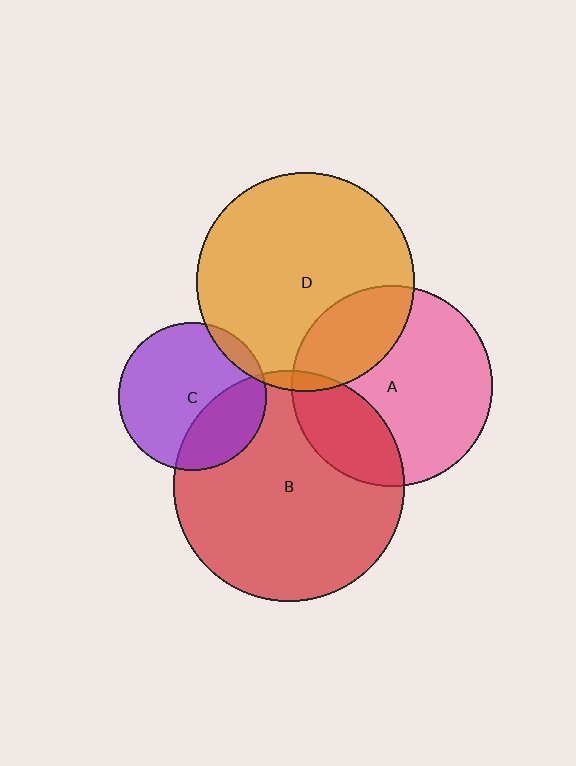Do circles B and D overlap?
Yes.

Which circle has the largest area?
Circle B (red).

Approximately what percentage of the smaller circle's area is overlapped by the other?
Approximately 5%.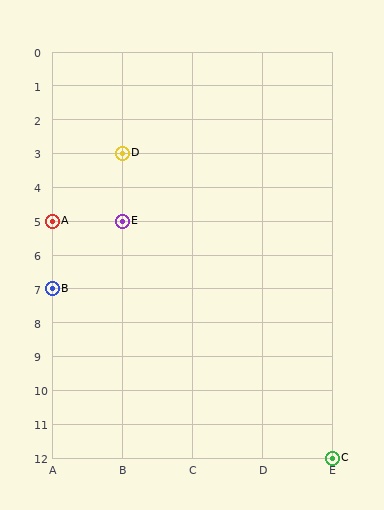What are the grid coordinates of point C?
Point C is at grid coordinates (E, 12).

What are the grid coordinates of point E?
Point E is at grid coordinates (B, 5).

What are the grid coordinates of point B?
Point B is at grid coordinates (A, 7).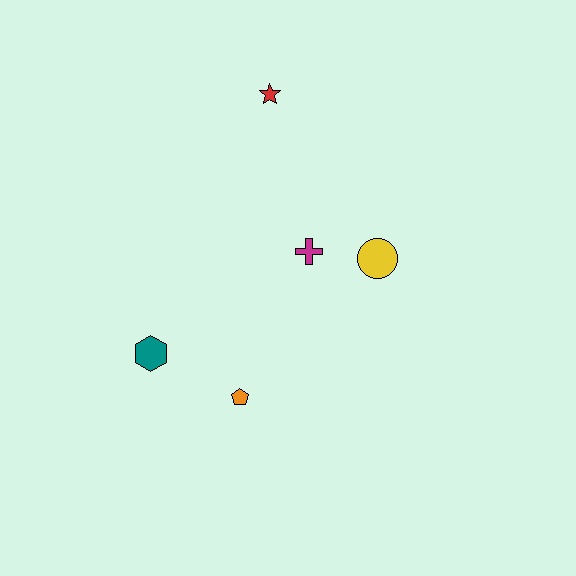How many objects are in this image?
There are 5 objects.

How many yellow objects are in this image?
There is 1 yellow object.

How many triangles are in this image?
There are no triangles.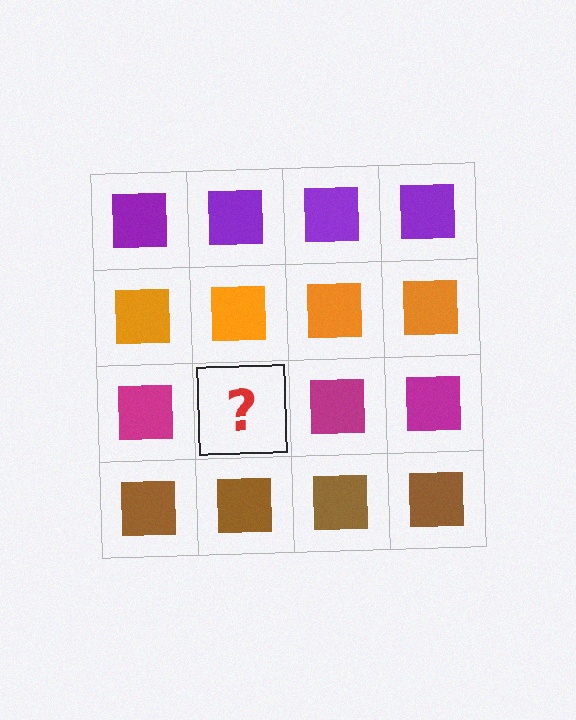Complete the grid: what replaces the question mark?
The question mark should be replaced with a magenta square.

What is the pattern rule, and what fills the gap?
The rule is that each row has a consistent color. The gap should be filled with a magenta square.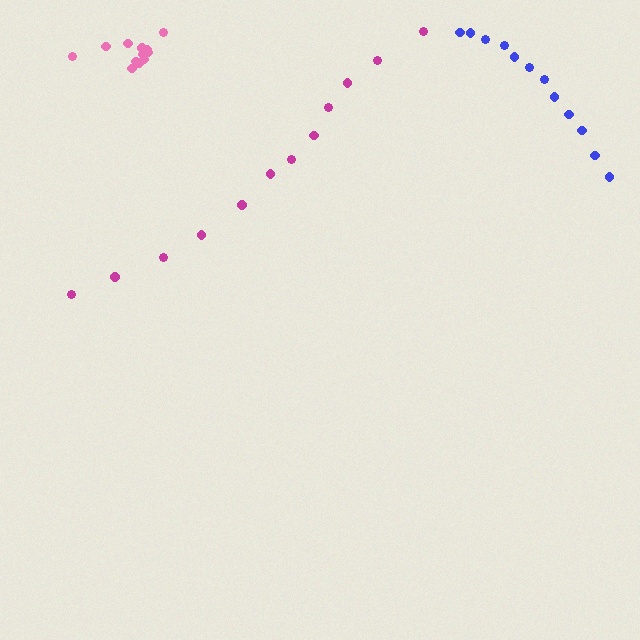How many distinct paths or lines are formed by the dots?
There are 3 distinct paths.